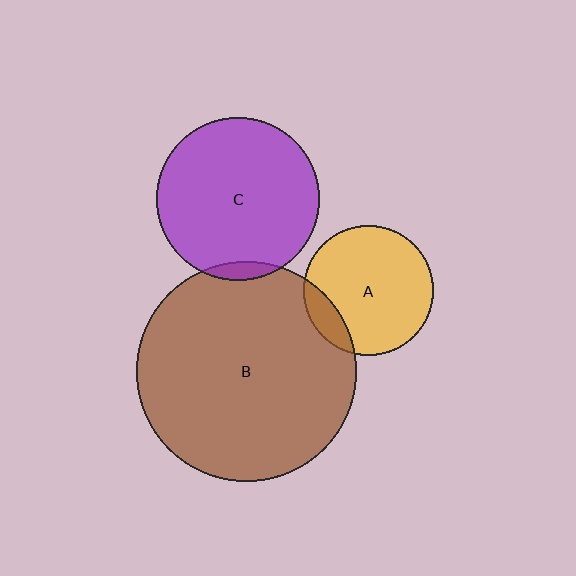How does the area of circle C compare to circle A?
Approximately 1.6 times.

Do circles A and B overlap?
Yes.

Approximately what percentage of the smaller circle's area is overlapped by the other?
Approximately 15%.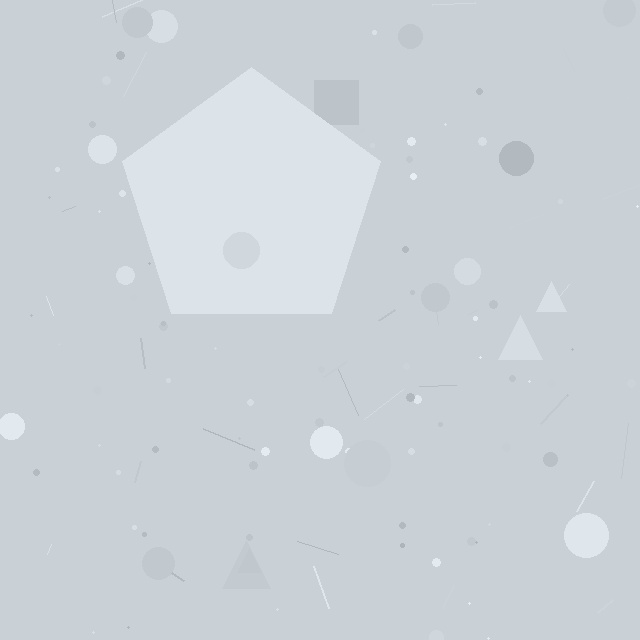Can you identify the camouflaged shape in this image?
The camouflaged shape is a pentagon.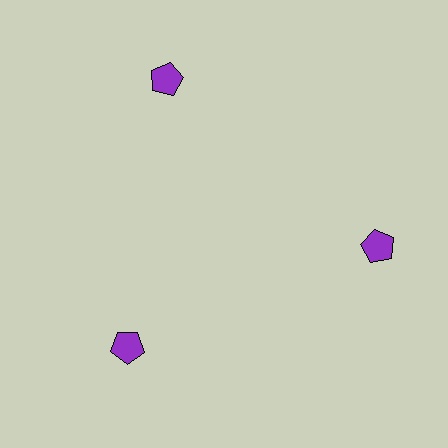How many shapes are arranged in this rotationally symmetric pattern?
There are 3 shapes, arranged in 3 groups of 1.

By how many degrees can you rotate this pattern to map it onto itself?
The pattern maps onto itself every 120 degrees of rotation.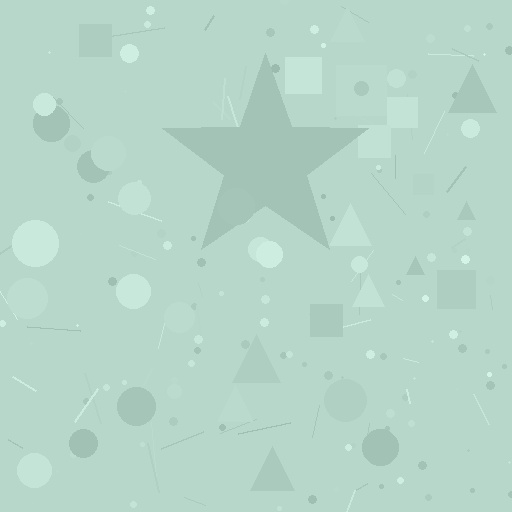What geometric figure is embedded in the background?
A star is embedded in the background.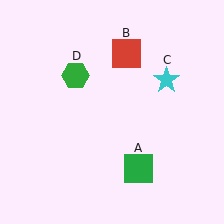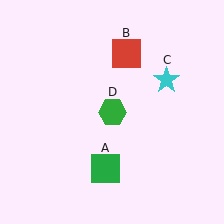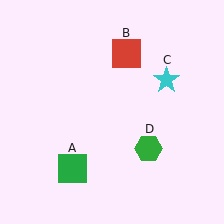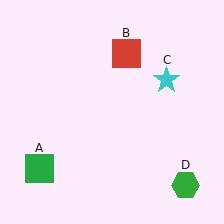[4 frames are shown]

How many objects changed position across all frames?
2 objects changed position: green square (object A), green hexagon (object D).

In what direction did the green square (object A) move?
The green square (object A) moved left.